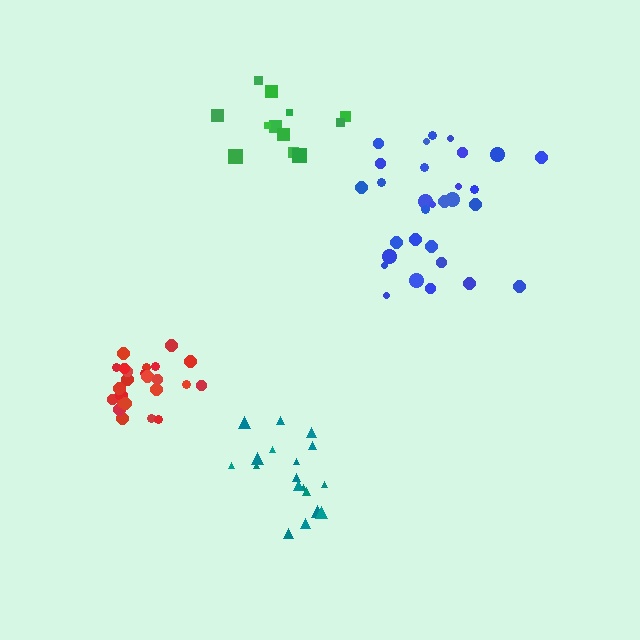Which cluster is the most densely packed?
Red.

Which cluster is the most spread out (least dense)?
Green.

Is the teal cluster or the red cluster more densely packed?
Red.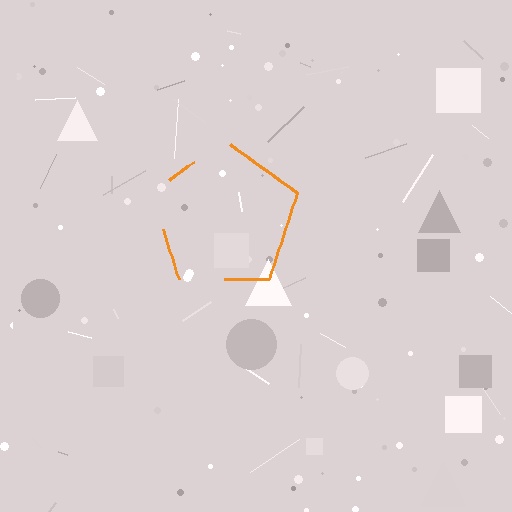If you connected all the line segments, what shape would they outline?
They would outline a pentagon.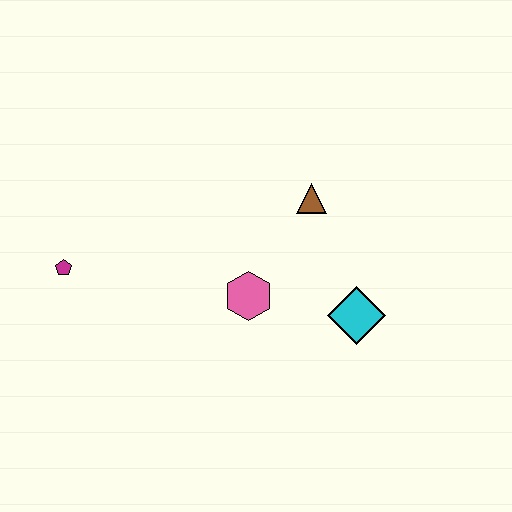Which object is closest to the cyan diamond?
The pink hexagon is closest to the cyan diamond.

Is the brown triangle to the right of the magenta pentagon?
Yes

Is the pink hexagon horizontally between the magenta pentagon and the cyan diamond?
Yes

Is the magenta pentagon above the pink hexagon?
Yes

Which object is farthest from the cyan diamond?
The magenta pentagon is farthest from the cyan diamond.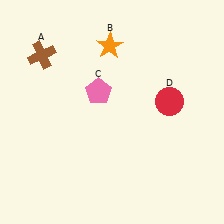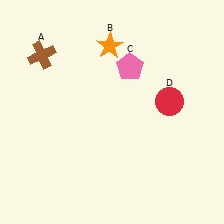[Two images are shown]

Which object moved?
The pink pentagon (C) moved right.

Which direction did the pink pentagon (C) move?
The pink pentagon (C) moved right.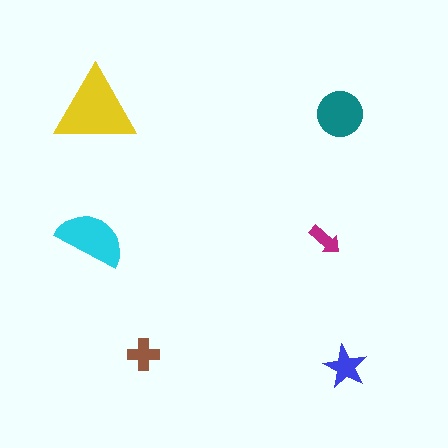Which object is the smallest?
The magenta arrow.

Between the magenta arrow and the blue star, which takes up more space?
The blue star.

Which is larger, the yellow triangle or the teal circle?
The yellow triangle.